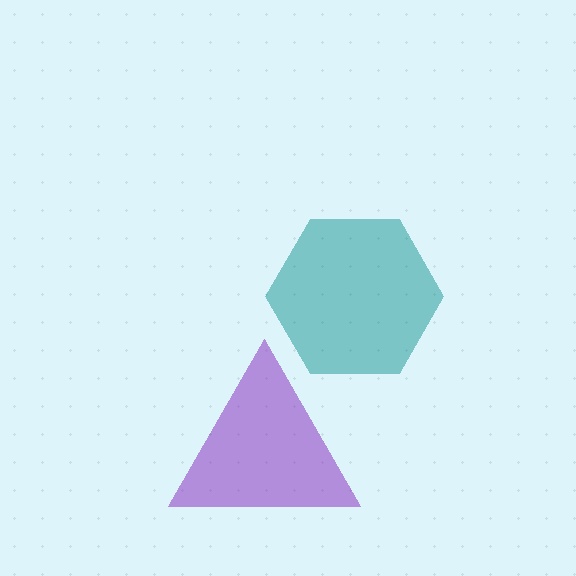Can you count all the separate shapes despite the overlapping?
Yes, there are 2 separate shapes.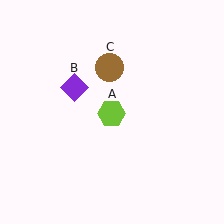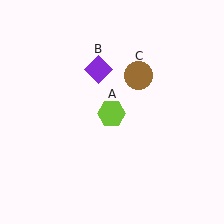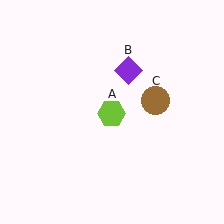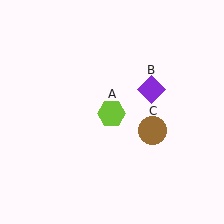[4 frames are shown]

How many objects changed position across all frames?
2 objects changed position: purple diamond (object B), brown circle (object C).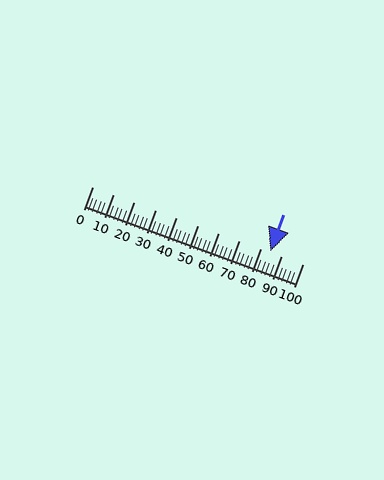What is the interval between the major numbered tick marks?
The major tick marks are spaced 10 units apart.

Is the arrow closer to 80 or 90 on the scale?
The arrow is closer to 80.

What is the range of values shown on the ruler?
The ruler shows values from 0 to 100.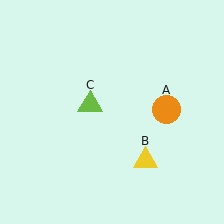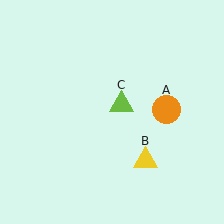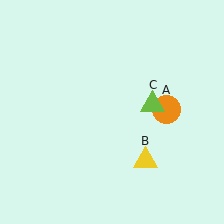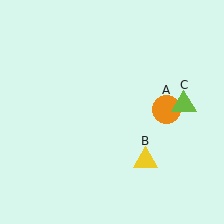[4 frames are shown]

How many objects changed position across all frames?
1 object changed position: lime triangle (object C).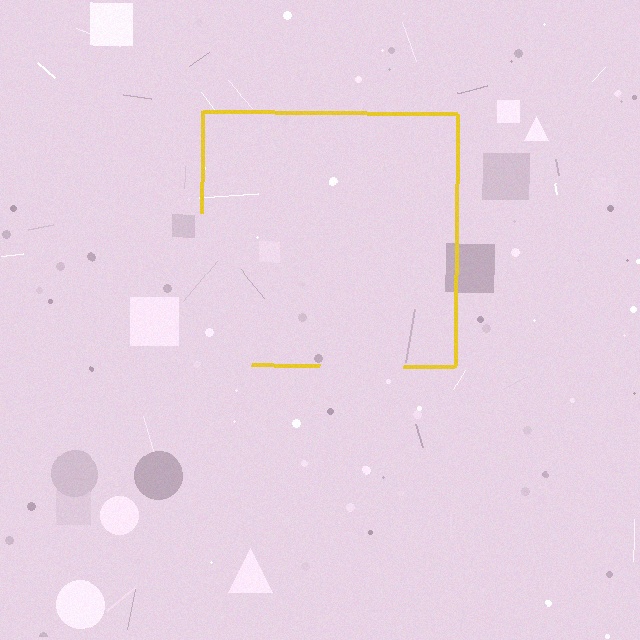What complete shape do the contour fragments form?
The contour fragments form a square.